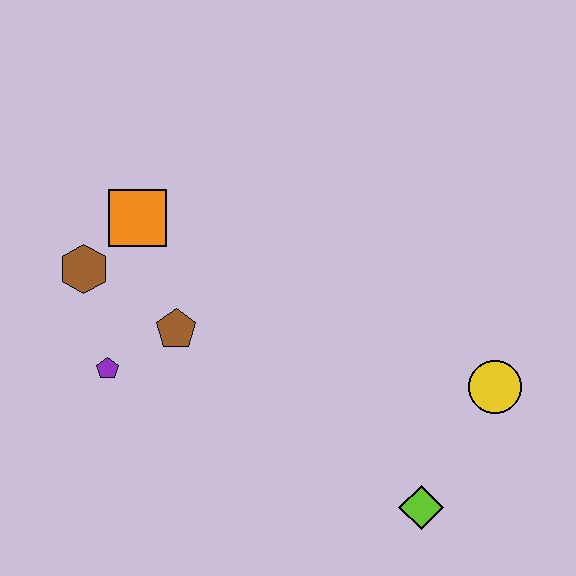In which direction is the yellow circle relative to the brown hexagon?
The yellow circle is to the right of the brown hexagon.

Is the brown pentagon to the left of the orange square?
No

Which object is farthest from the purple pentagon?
The yellow circle is farthest from the purple pentagon.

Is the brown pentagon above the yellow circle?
Yes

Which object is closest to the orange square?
The brown hexagon is closest to the orange square.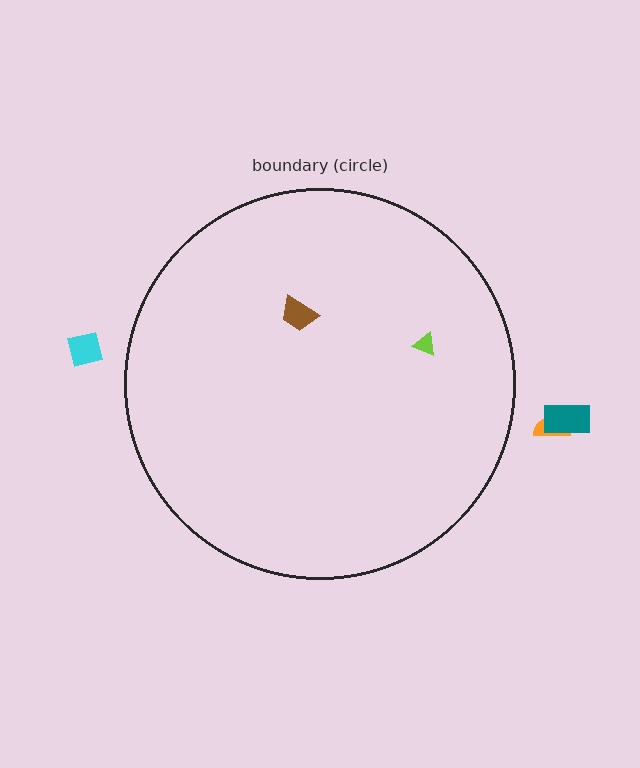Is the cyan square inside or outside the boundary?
Outside.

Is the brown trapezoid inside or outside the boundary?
Inside.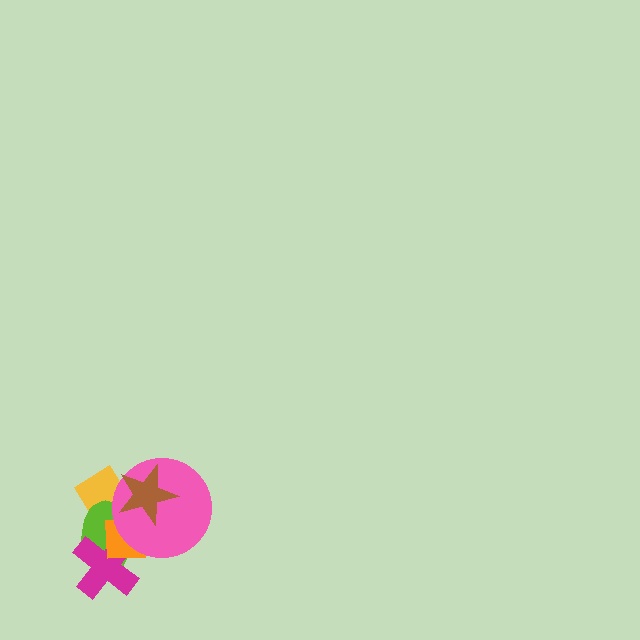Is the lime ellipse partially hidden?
Yes, it is partially covered by another shape.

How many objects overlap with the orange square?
5 objects overlap with the orange square.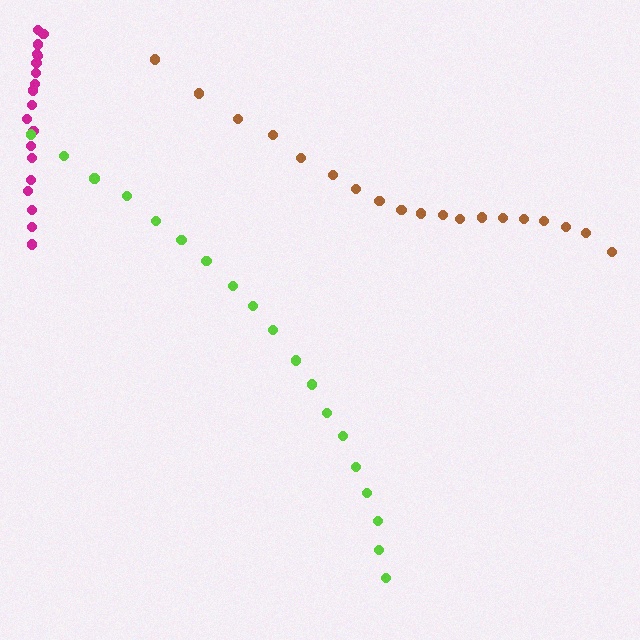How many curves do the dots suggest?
There are 3 distinct paths.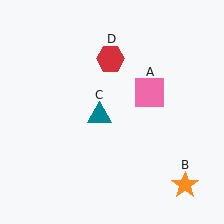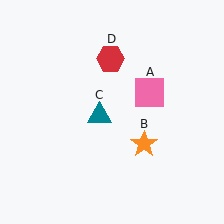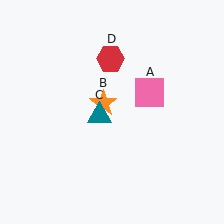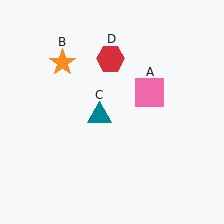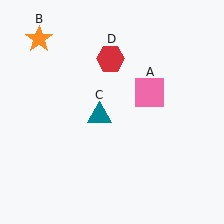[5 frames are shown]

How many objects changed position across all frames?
1 object changed position: orange star (object B).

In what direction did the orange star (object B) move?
The orange star (object B) moved up and to the left.